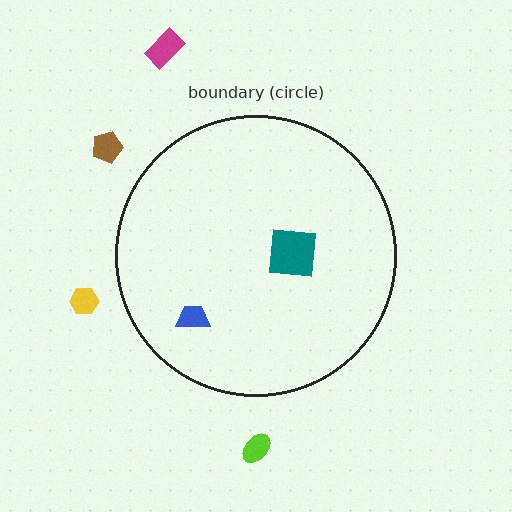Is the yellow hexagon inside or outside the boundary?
Outside.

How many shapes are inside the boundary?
2 inside, 4 outside.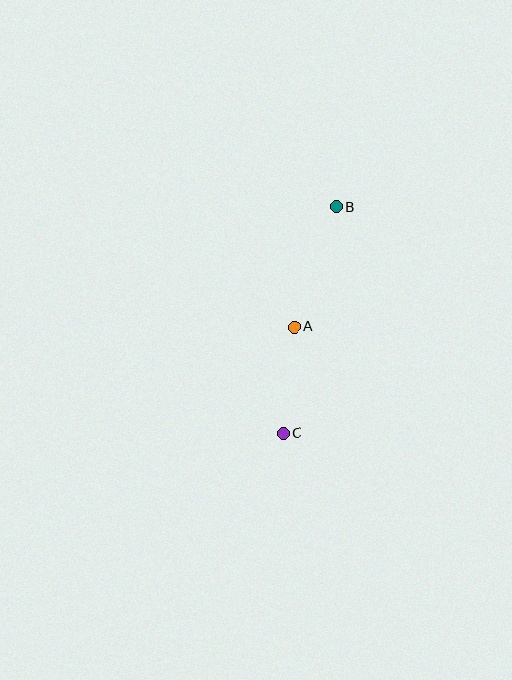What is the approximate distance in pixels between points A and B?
The distance between A and B is approximately 127 pixels.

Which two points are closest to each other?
Points A and C are closest to each other.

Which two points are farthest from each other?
Points B and C are farthest from each other.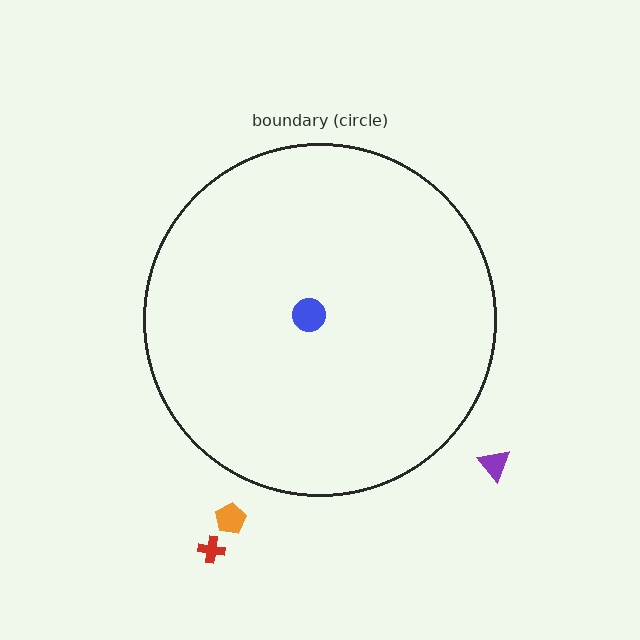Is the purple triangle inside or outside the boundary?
Outside.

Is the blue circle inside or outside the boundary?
Inside.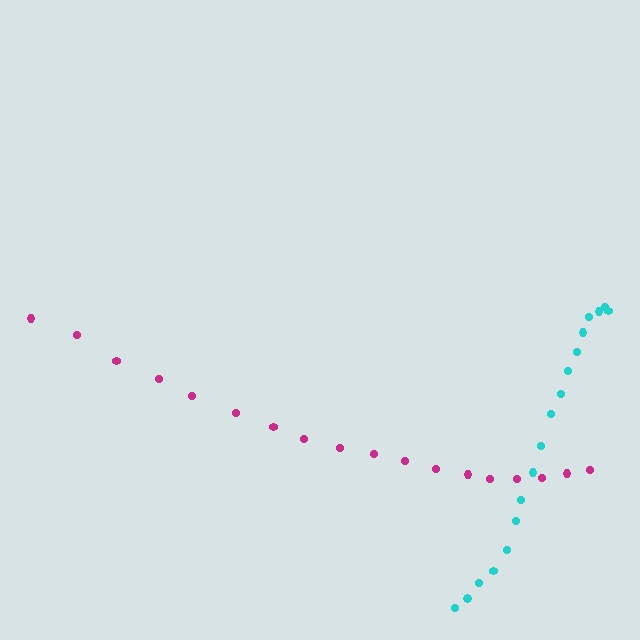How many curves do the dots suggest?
There are 2 distinct paths.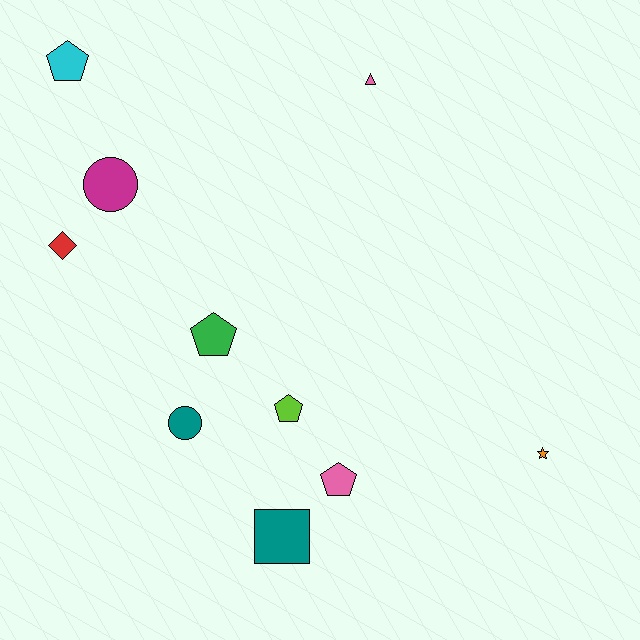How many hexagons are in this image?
There are no hexagons.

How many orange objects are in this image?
There is 1 orange object.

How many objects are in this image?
There are 10 objects.